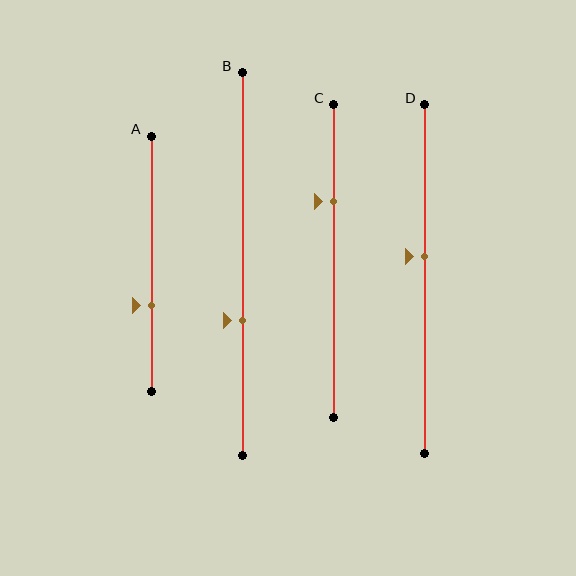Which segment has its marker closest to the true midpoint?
Segment D has its marker closest to the true midpoint.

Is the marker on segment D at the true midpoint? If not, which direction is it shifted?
No, the marker on segment D is shifted upward by about 7% of the segment length.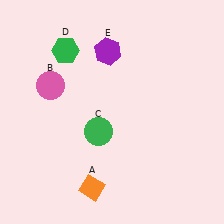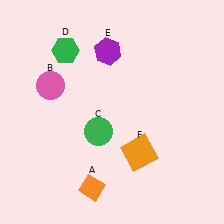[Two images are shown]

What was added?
An orange square (F) was added in Image 2.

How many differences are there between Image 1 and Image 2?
There is 1 difference between the two images.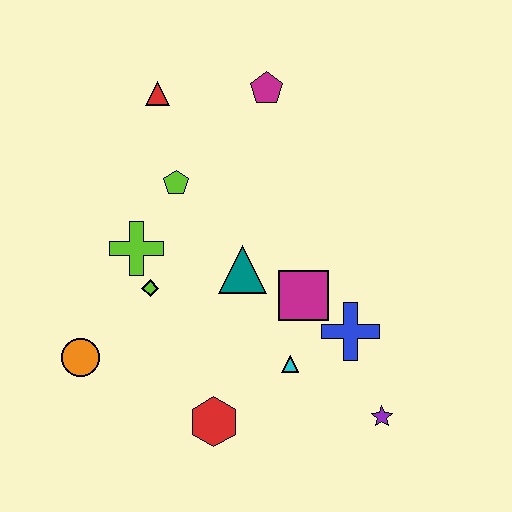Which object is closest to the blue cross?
The magenta square is closest to the blue cross.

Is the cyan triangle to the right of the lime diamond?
Yes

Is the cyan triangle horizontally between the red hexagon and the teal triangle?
No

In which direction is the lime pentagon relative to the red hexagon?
The lime pentagon is above the red hexagon.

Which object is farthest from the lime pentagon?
The purple star is farthest from the lime pentagon.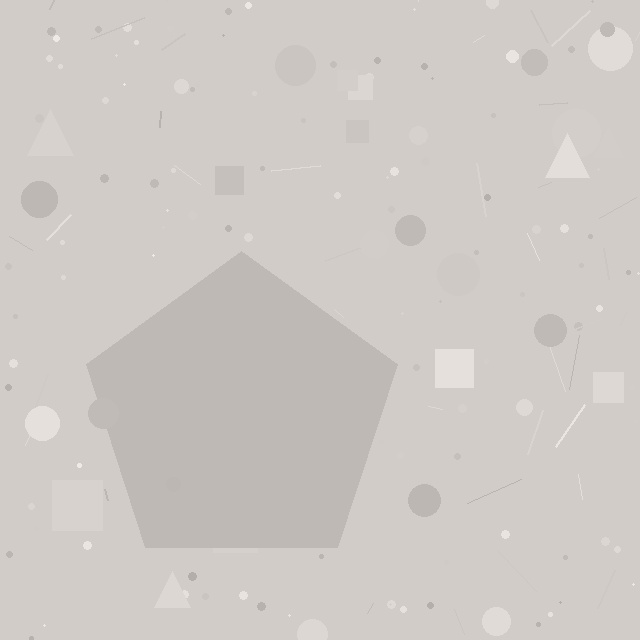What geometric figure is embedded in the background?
A pentagon is embedded in the background.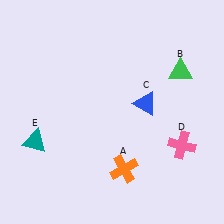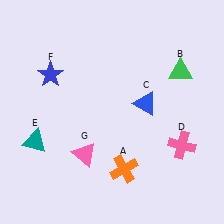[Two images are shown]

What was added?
A blue star (F), a pink triangle (G) were added in Image 2.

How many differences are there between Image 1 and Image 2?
There are 2 differences between the two images.